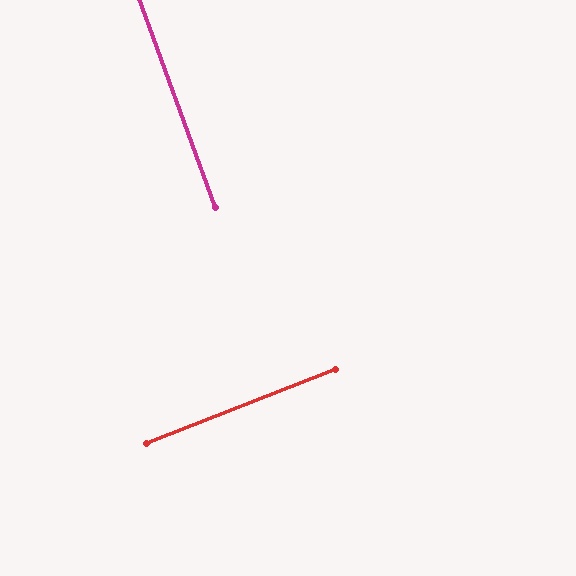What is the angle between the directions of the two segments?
Approximately 88 degrees.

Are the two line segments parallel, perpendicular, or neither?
Perpendicular — they meet at approximately 88°.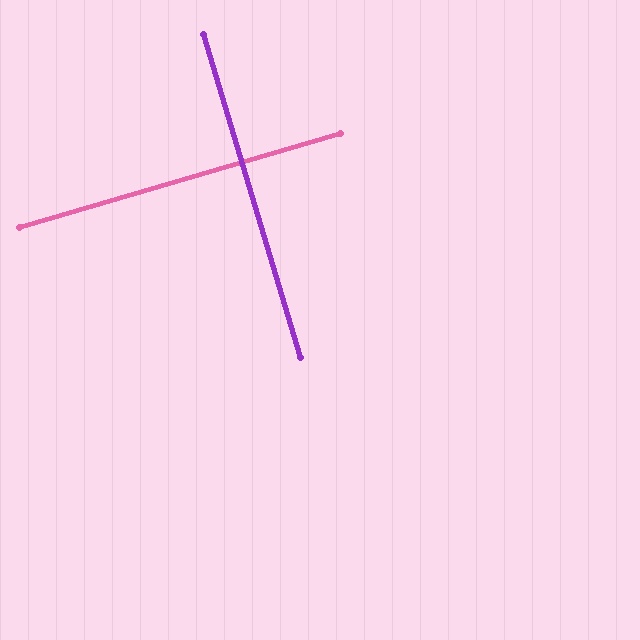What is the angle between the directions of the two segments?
Approximately 90 degrees.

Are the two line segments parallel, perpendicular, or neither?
Perpendicular — they meet at approximately 90°.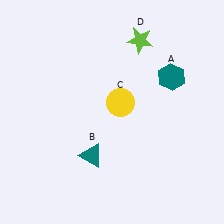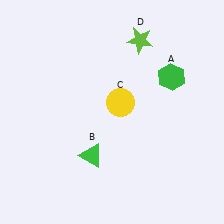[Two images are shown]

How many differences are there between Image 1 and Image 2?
There are 2 differences between the two images.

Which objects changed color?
A changed from teal to green. B changed from teal to green.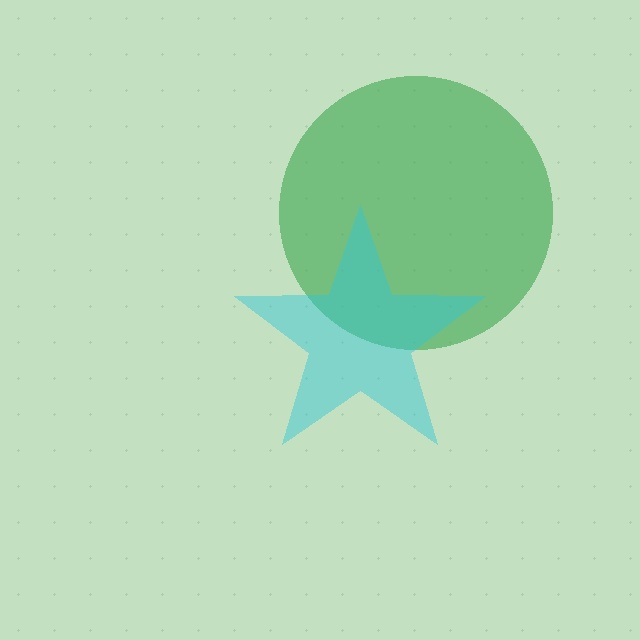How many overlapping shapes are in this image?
There are 2 overlapping shapes in the image.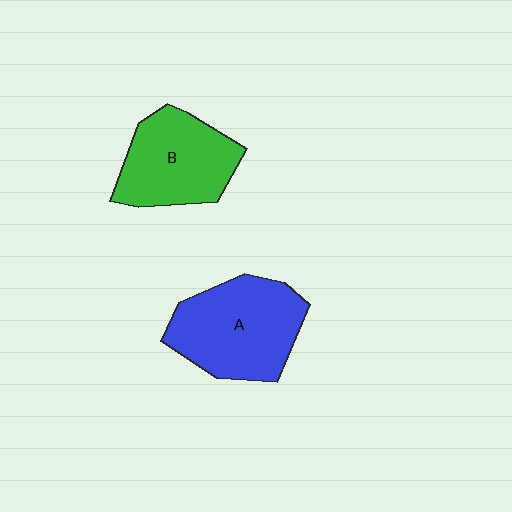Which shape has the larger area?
Shape A (blue).